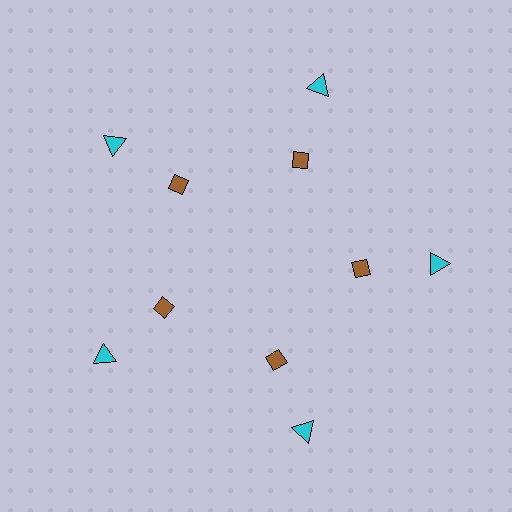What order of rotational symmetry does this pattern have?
This pattern has 5-fold rotational symmetry.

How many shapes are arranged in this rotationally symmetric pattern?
There are 10 shapes, arranged in 5 groups of 2.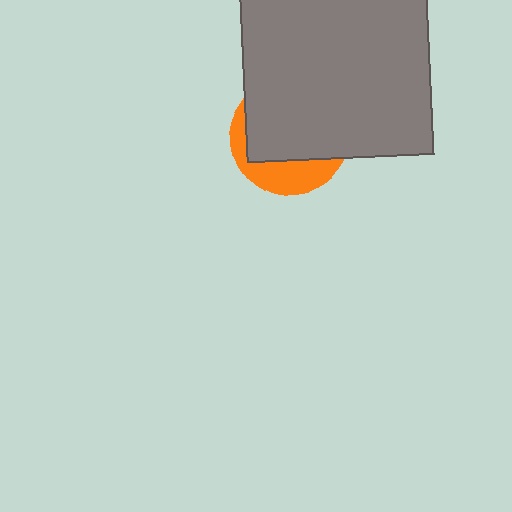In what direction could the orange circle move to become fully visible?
The orange circle could move down. That would shift it out from behind the gray square entirely.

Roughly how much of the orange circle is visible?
A small part of it is visible (roughly 31%).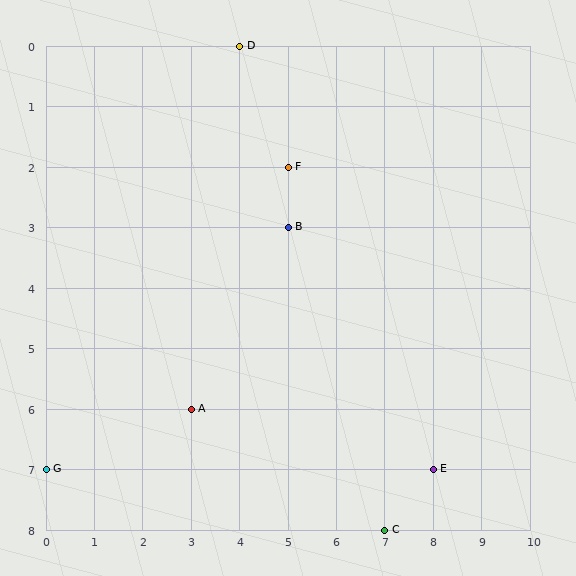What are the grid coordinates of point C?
Point C is at grid coordinates (7, 8).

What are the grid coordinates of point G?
Point G is at grid coordinates (0, 7).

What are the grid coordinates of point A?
Point A is at grid coordinates (3, 6).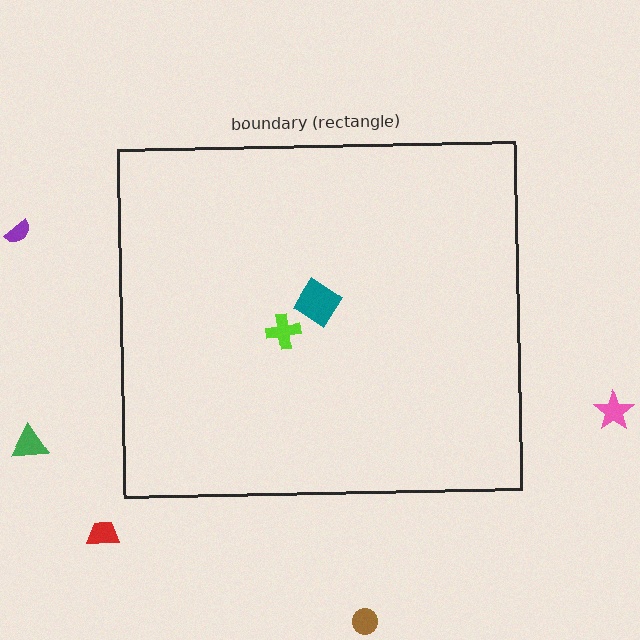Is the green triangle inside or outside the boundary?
Outside.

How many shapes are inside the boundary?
2 inside, 5 outside.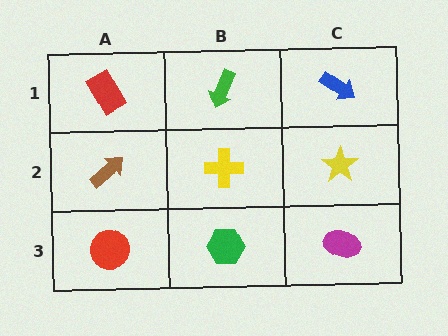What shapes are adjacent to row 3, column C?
A yellow star (row 2, column C), a green hexagon (row 3, column B).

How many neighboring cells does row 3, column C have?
2.